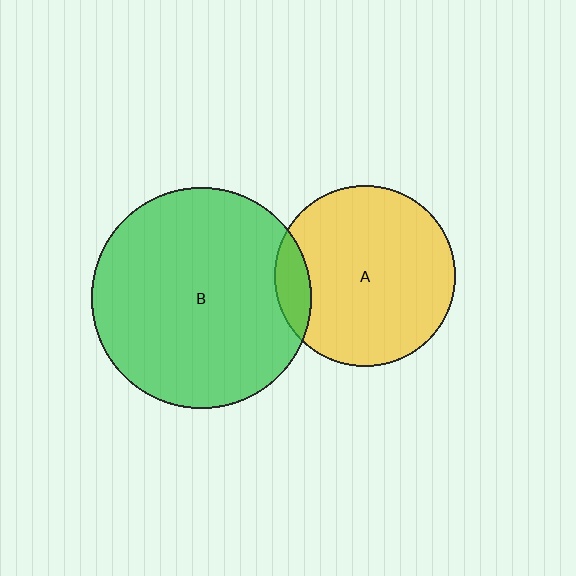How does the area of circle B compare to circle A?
Approximately 1.5 times.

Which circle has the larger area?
Circle B (green).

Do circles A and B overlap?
Yes.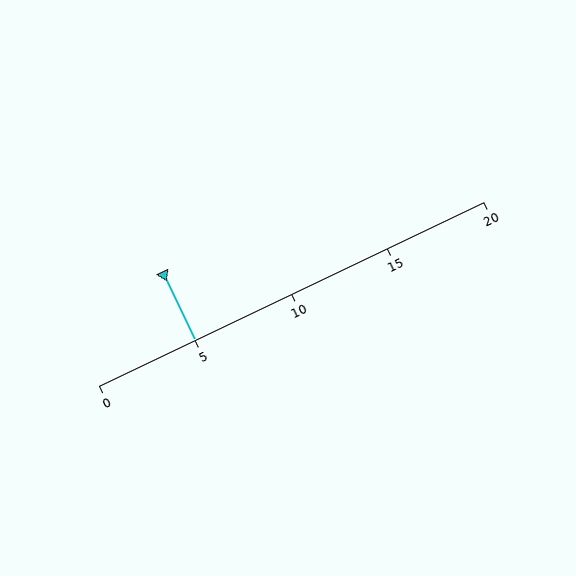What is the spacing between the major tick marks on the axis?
The major ticks are spaced 5 apart.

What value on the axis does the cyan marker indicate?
The marker indicates approximately 5.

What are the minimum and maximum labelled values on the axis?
The axis runs from 0 to 20.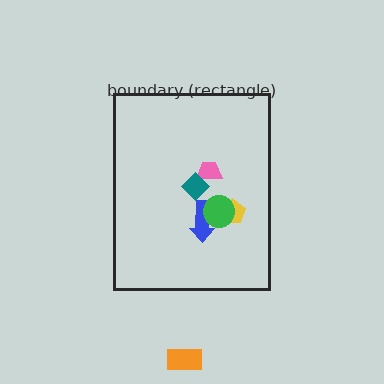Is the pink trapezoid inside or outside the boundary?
Inside.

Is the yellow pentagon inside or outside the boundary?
Inside.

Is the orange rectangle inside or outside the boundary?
Outside.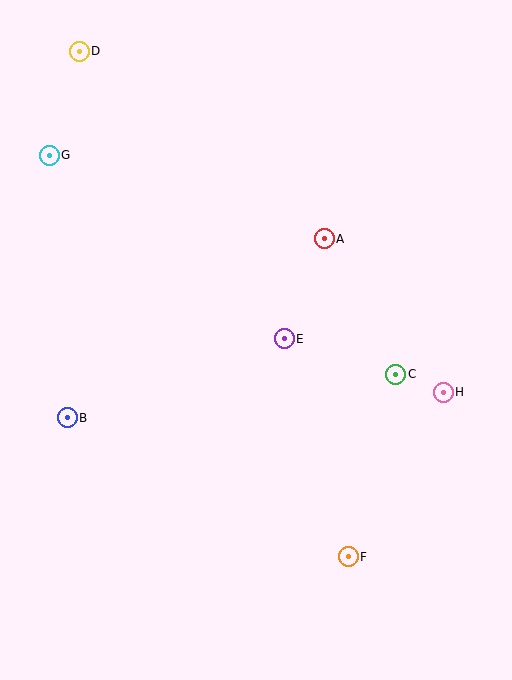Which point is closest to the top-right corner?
Point A is closest to the top-right corner.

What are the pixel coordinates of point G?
Point G is at (49, 155).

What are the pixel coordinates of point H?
Point H is at (443, 392).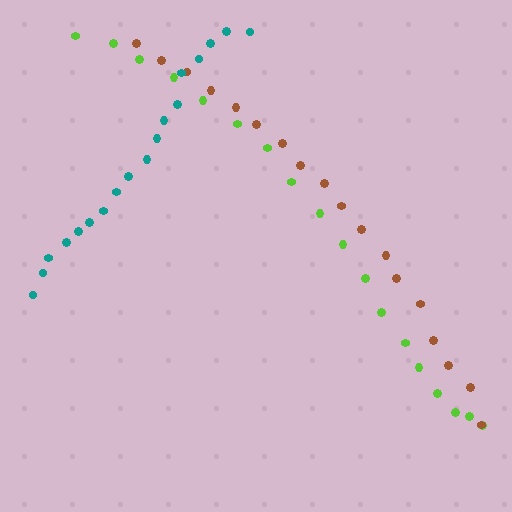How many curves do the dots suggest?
There are 3 distinct paths.